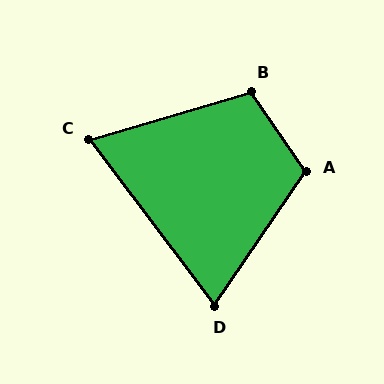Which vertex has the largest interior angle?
A, at approximately 111 degrees.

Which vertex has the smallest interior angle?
C, at approximately 69 degrees.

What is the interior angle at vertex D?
Approximately 71 degrees (acute).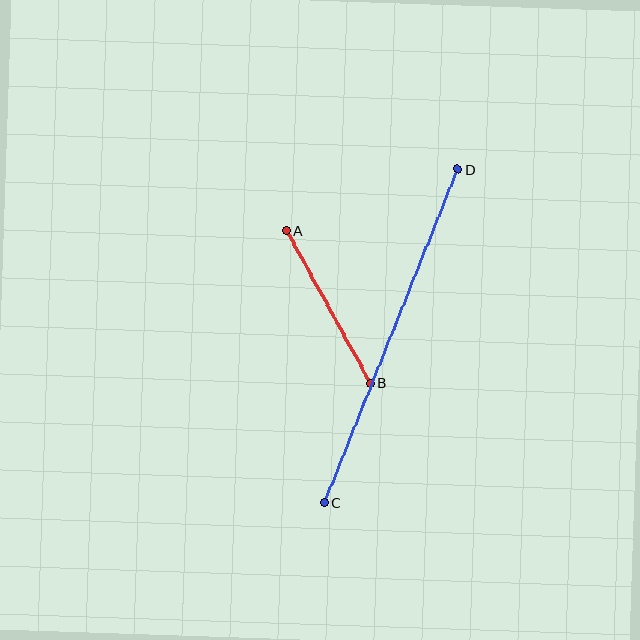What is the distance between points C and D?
The distance is approximately 359 pixels.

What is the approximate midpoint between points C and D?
The midpoint is at approximately (391, 336) pixels.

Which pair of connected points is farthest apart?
Points C and D are farthest apart.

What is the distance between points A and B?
The distance is approximately 174 pixels.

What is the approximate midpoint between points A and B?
The midpoint is at approximately (328, 307) pixels.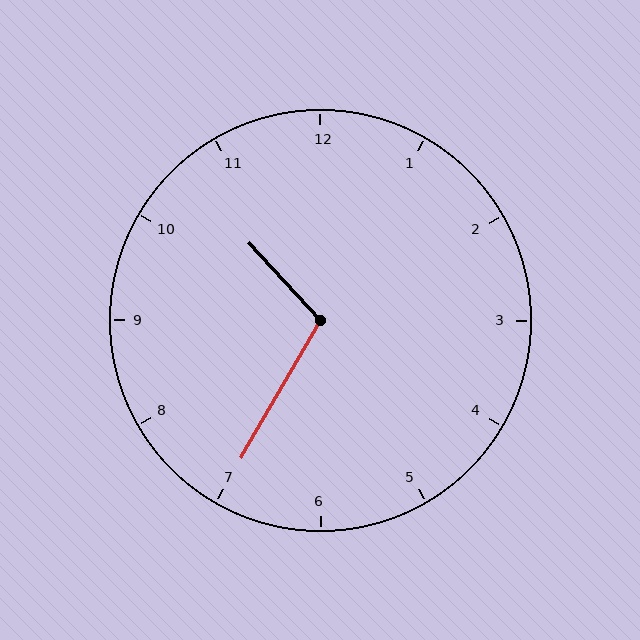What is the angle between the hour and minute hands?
Approximately 108 degrees.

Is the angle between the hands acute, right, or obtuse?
It is obtuse.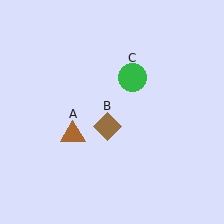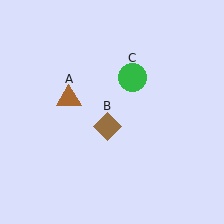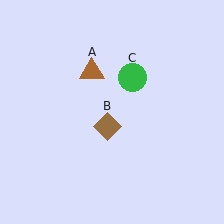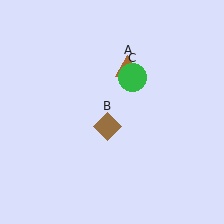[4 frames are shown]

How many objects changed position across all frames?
1 object changed position: brown triangle (object A).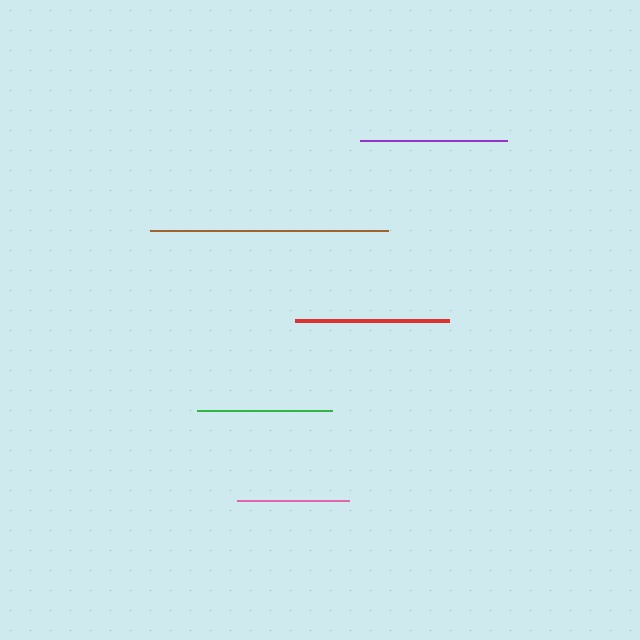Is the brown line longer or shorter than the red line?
The brown line is longer than the red line.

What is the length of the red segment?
The red segment is approximately 154 pixels long.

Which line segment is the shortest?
The pink line is the shortest at approximately 112 pixels.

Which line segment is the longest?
The brown line is the longest at approximately 238 pixels.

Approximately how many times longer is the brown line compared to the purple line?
The brown line is approximately 1.6 times the length of the purple line.